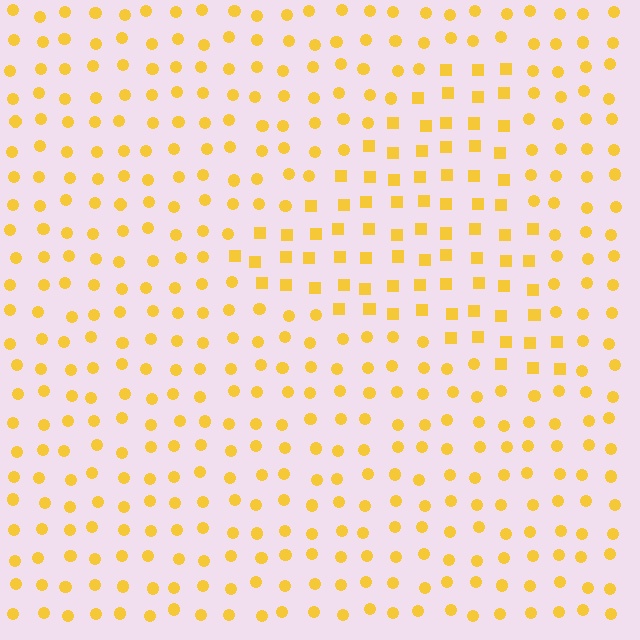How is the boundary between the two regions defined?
The boundary is defined by a change in element shape: squares inside vs. circles outside. All elements share the same color and spacing.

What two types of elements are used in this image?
The image uses squares inside the triangle region and circles outside it.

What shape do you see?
I see a triangle.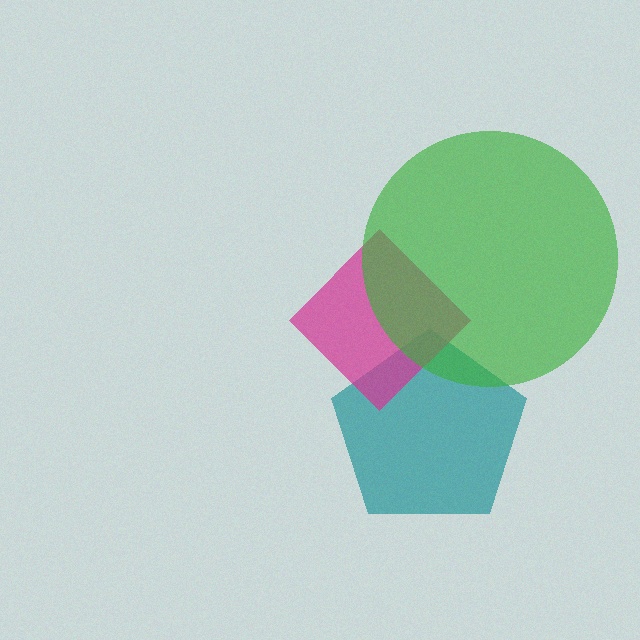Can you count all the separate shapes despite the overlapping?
Yes, there are 3 separate shapes.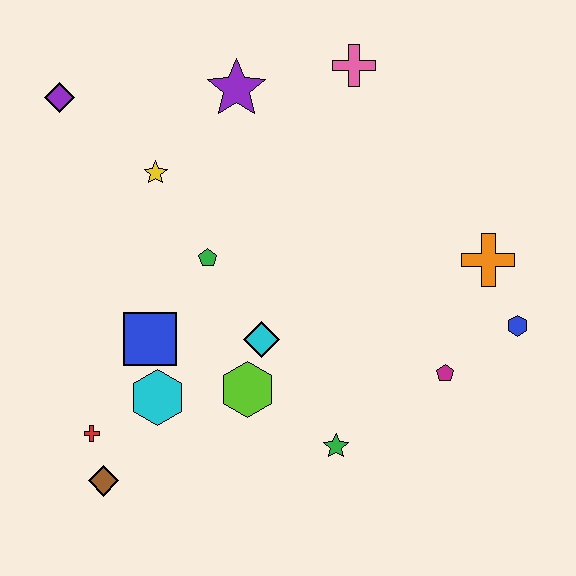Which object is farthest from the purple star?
The brown diamond is farthest from the purple star.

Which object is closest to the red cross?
The brown diamond is closest to the red cross.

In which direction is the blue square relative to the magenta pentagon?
The blue square is to the left of the magenta pentagon.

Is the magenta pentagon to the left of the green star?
No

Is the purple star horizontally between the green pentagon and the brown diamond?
No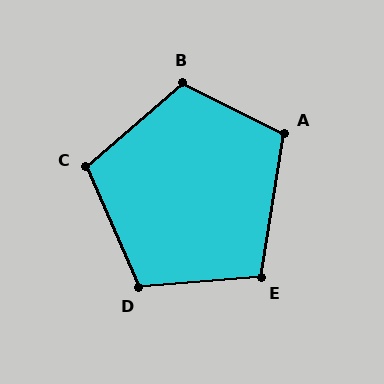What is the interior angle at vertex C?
Approximately 107 degrees (obtuse).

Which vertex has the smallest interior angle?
E, at approximately 104 degrees.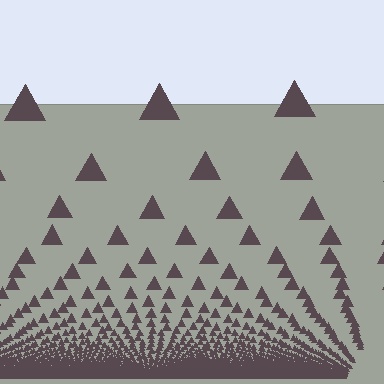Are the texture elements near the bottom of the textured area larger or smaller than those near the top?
Smaller. The gradient is inverted — elements near the bottom are smaller and denser.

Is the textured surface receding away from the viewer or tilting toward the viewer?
The surface appears to tilt toward the viewer. Texture elements get larger and sparser toward the top.